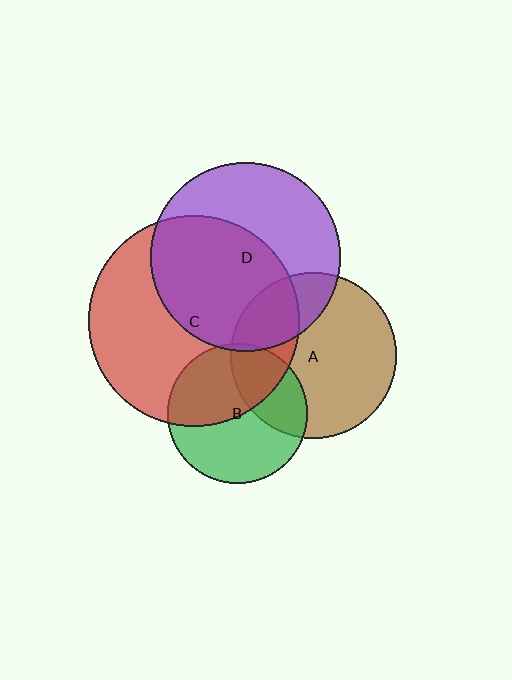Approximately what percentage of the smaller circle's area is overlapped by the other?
Approximately 5%.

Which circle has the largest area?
Circle C (red).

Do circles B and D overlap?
Yes.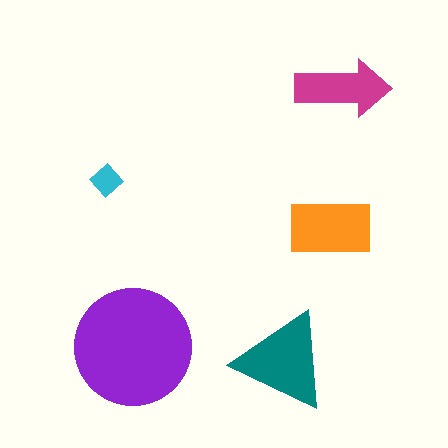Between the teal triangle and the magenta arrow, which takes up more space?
The teal triangle.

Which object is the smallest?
The cyan diamond.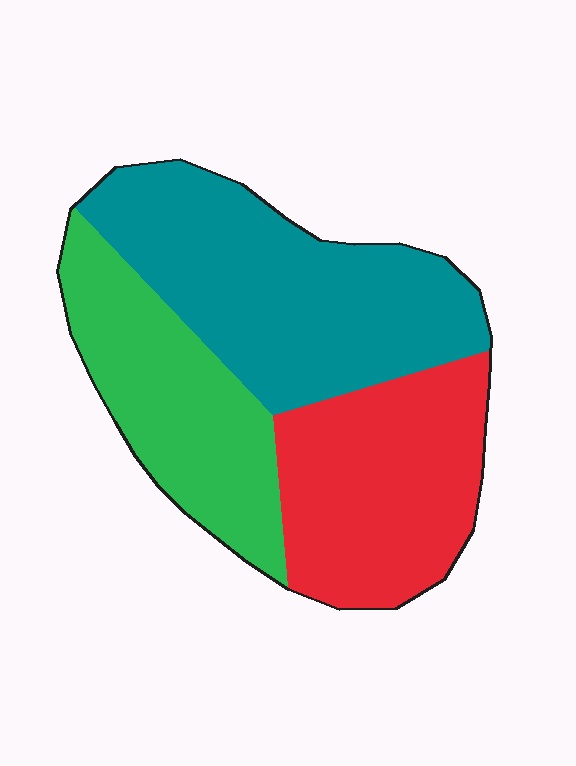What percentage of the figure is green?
Green takes up about one quarter (1/4) of the figure.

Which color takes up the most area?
Teal, at roughly 40%.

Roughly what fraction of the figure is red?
Red takes up about one third (1/3) of the figure.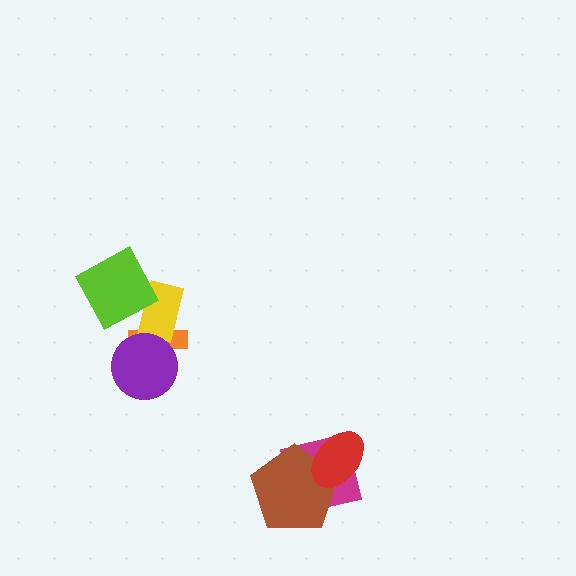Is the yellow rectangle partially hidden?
Yes, it is partially covered by another shape.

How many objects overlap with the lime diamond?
1 object overlaps with the lime diamond.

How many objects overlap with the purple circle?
1 object overlaps with the purple circle.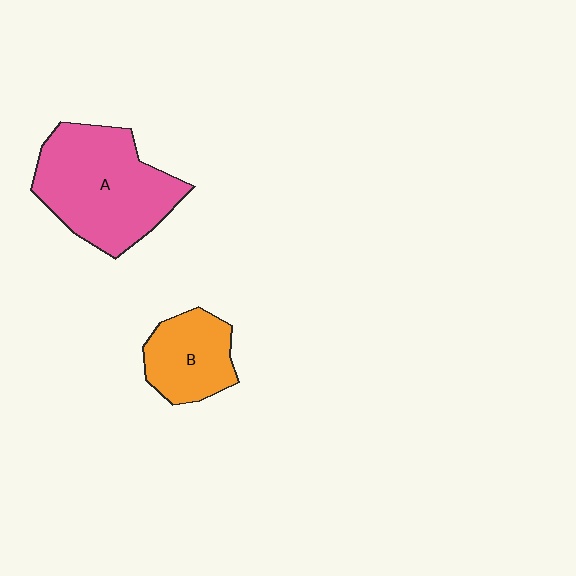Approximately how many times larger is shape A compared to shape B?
Approximately 1.9 times.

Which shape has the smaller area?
Shape B (orange).